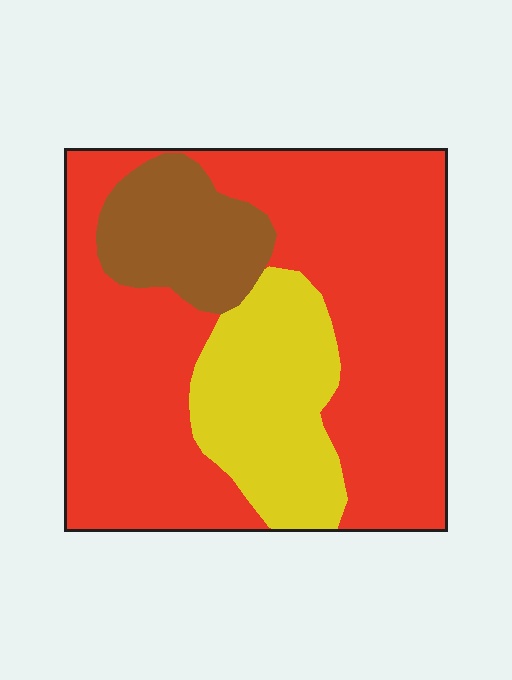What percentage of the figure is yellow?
Yellow covers roughly 20% of the figure.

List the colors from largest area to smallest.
From largest to smallest: red, yellow, brown.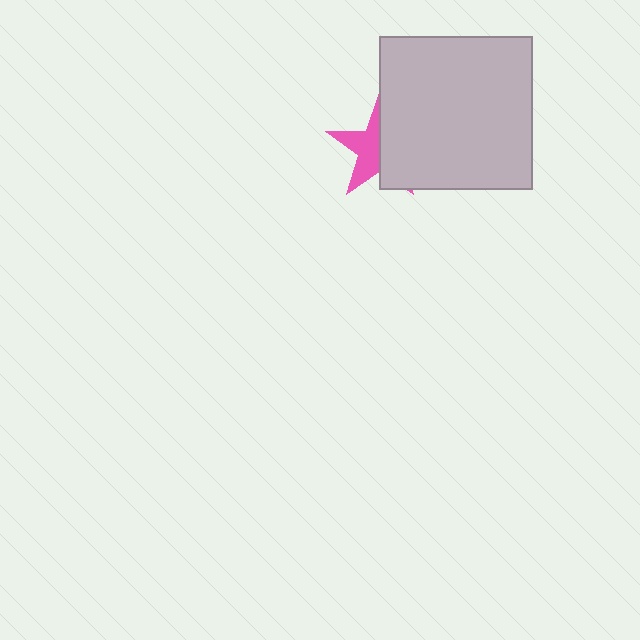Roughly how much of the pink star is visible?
About half of it is visible (roughly 50%).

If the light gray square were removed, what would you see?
You would see the complete pink star.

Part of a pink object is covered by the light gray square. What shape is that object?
It is a star.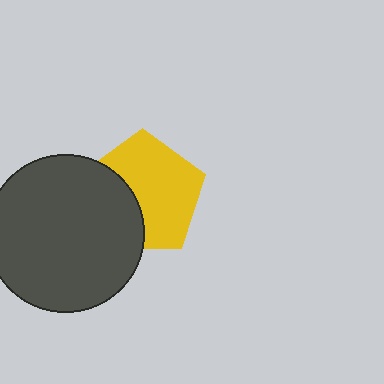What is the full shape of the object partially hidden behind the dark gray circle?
The partially hidden object is a yellow pentagon.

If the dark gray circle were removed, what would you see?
You would see the complete yellow pentagon.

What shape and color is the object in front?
The object in front is a dark gray circle.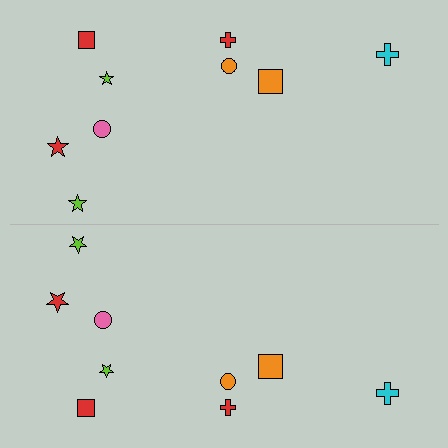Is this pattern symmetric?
Yes, this pattern has bilateral (reflection) symmetry.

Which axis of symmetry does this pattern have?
The pattern has a horizontal axis of symmetry running through the center of the image.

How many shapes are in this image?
There are 18 shapes in this image.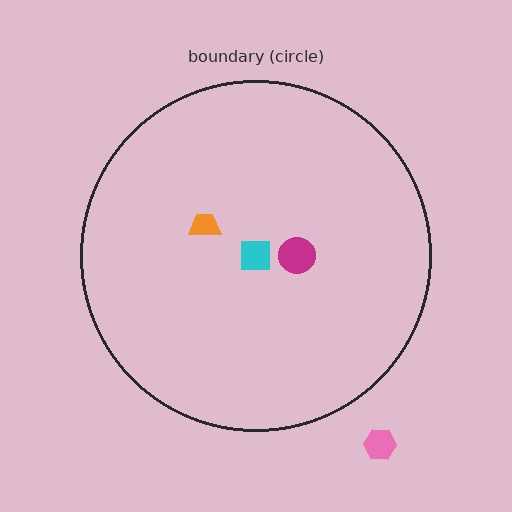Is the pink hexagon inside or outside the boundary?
Outside.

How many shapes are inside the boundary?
3 inside, 1 outside.